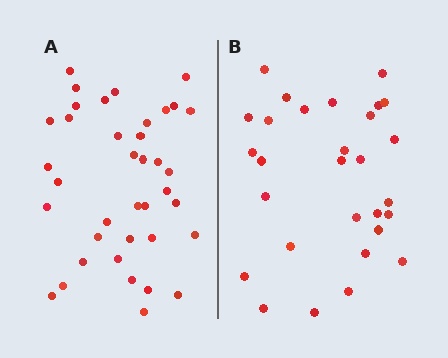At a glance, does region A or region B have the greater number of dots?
Region A (the left region) has more dots.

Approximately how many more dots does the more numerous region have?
Region A has roughly 8 or so more dots than region B.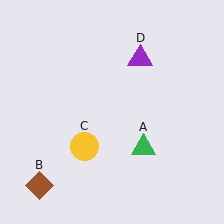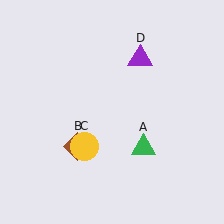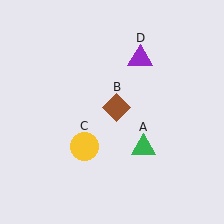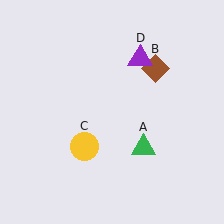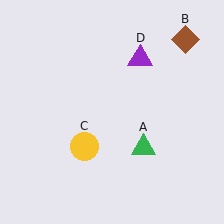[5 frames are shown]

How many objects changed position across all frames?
1 object changed position: brown diamond (object B).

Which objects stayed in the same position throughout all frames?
Green triangle (object A) and yellow circle (object C) and purple triangle (object D) remained stationary.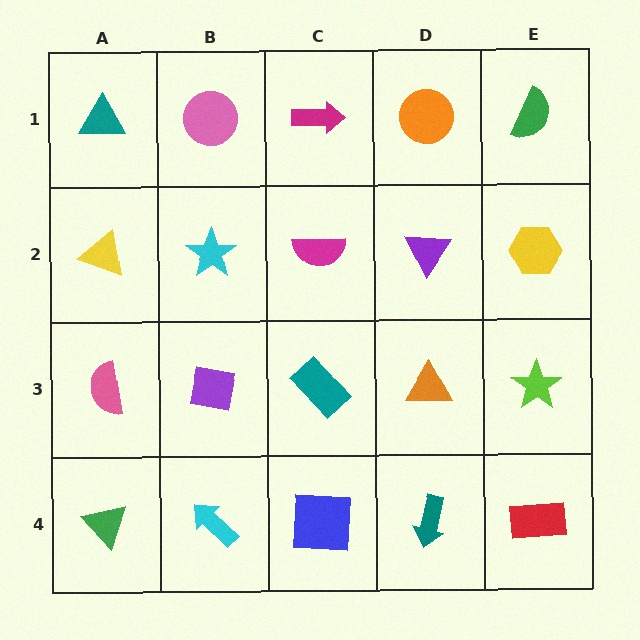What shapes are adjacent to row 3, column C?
A magenta semicircle (row 2, column C), a blue square (row 4, column C), a purple square (row 3, column B), an orange triangle (row 3, column D).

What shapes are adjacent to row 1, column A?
A yellow triangle (row 2, column A), a pink circle (row 1, column B).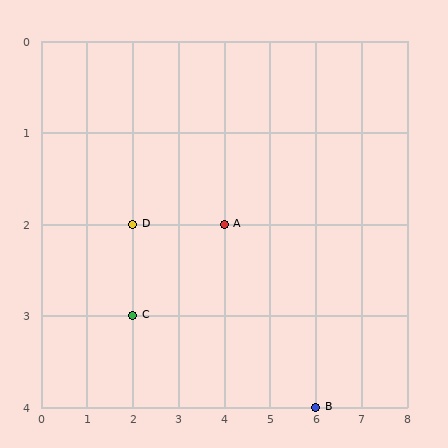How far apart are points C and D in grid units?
Points C and D are 1 row apart.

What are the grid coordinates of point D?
Point D is at grid coordinates (2, 2).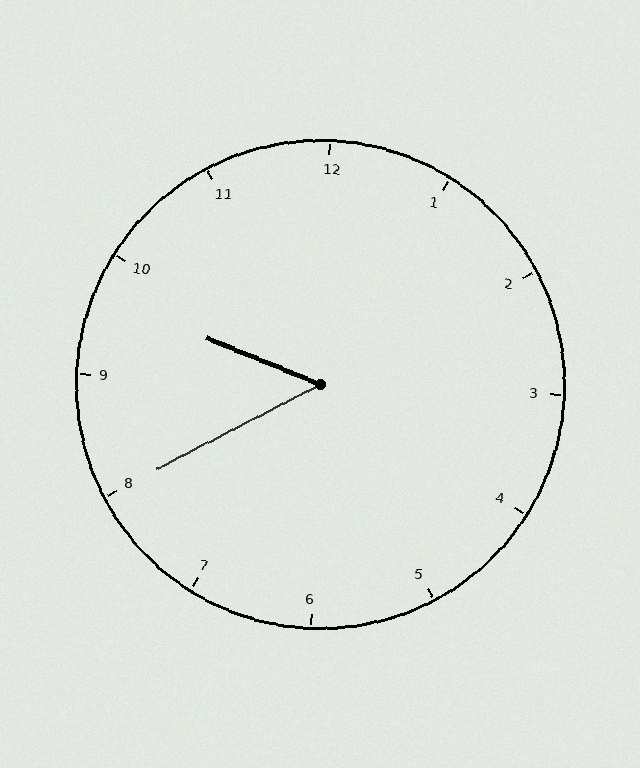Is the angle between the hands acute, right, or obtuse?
It is acute.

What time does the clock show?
9:40.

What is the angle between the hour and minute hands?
Approximately 50 degrees.